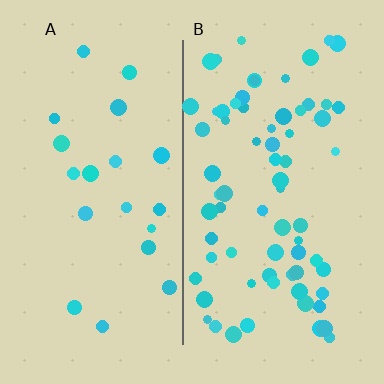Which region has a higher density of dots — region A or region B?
B (the right).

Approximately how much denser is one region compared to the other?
Approximately 3.5× — region B over region A.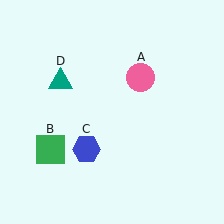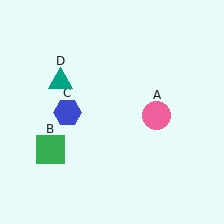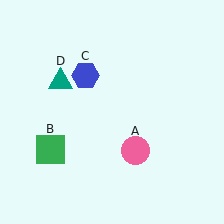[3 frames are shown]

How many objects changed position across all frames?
2 objects changed position: pink circle (object A), blue hexagon (object C).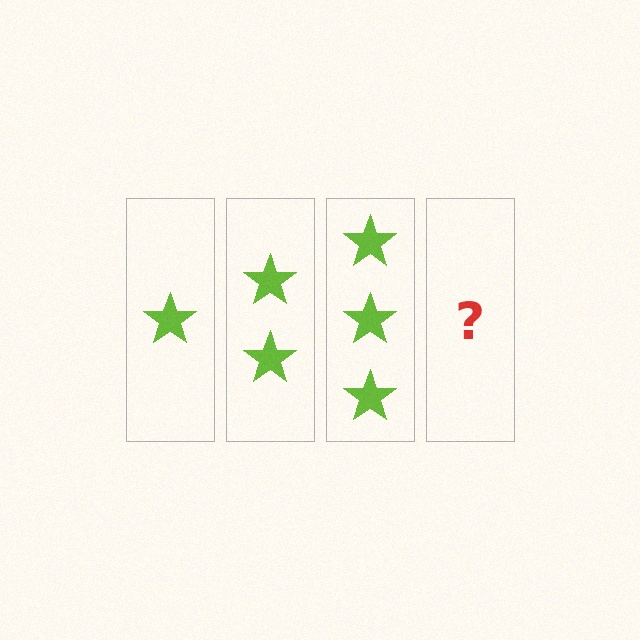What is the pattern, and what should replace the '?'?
The pattern is that each step adds one more star. The '?' should be 4 stars.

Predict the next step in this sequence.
The next step is 4 stars.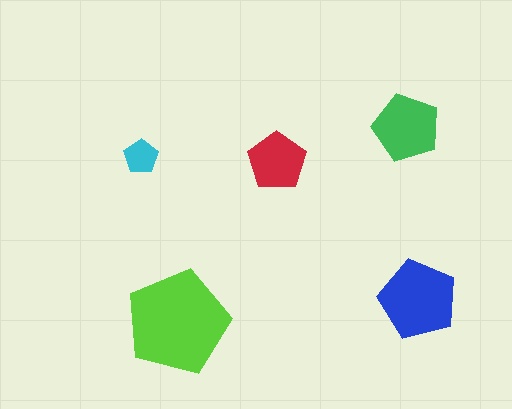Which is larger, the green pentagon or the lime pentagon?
The lime one.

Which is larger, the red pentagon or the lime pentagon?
The lime one.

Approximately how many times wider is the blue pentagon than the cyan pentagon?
About 2.5 times wider.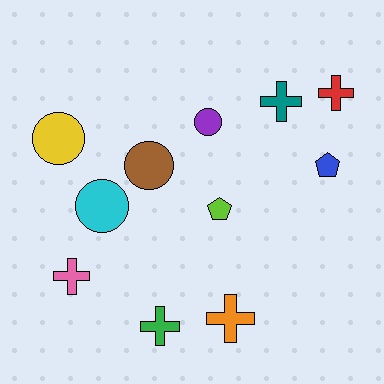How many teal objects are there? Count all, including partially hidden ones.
There is 1 teal object.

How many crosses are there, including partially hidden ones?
There are 5 crosses.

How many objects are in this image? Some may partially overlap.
There are 11 objects.